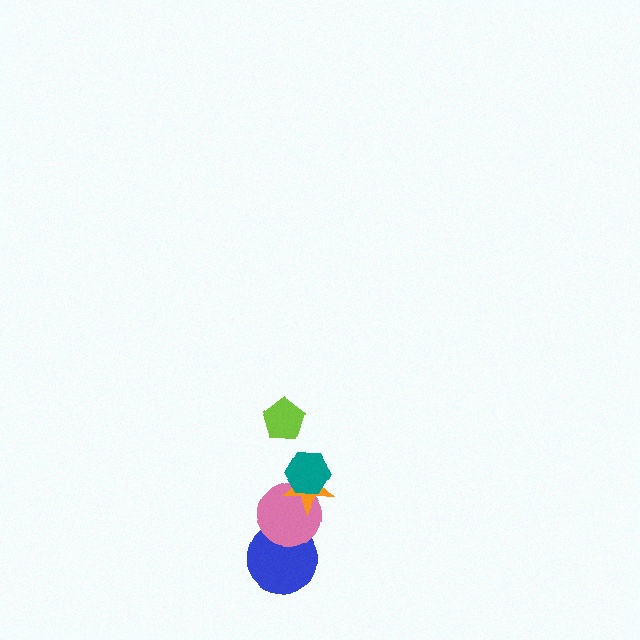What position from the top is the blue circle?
The blue circle is 5th from the top.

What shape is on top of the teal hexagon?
The lime pentagon is on top of the teal hexagon.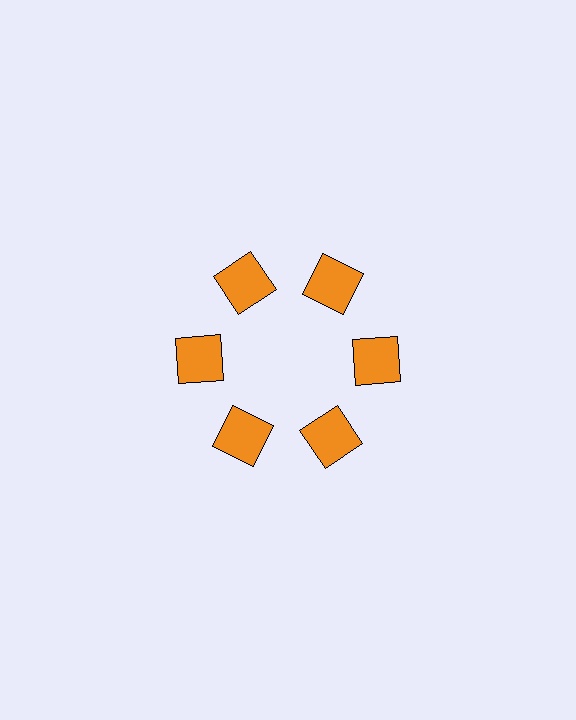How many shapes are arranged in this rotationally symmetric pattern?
There are 6 shapes, arranged in 6 groups of 1.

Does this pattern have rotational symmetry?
Yes, this pattern has 6-fold rotational symmetry. It looks the same after rotating 60 degrees around the center.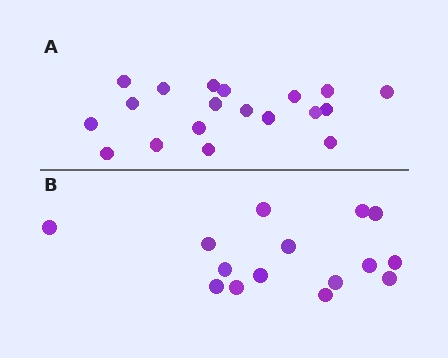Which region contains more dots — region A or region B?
Region A (the top region) has more dots.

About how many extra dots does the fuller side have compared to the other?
Region A has about 4 more dots than region B.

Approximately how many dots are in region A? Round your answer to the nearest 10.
About 20 dots. (The exact count is 19, which rounds to 20.)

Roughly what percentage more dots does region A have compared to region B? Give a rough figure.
About 25% more.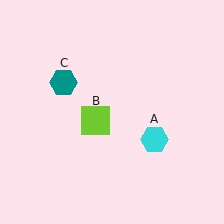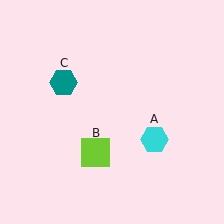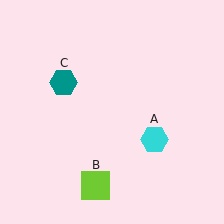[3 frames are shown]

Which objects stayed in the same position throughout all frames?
Cyan hexagon (object A) and teal hexagon (object C) remained stationary.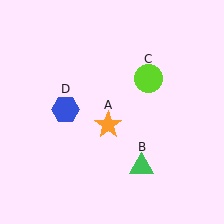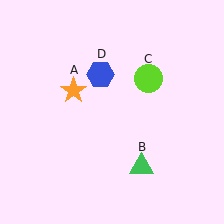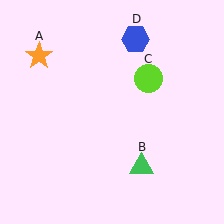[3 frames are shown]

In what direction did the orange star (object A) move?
The orange star (object A) moved up and to the left.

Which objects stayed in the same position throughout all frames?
Green triangle (object B) and lime circle (object C) remained stationary.